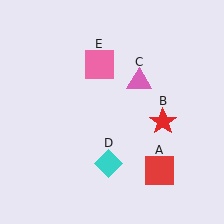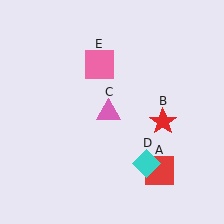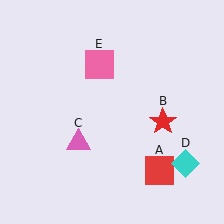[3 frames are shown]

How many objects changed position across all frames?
2 objects changed position: pink triangle (object C), cyan diamond (object D).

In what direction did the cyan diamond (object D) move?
The cyan diamond (object D) moved right.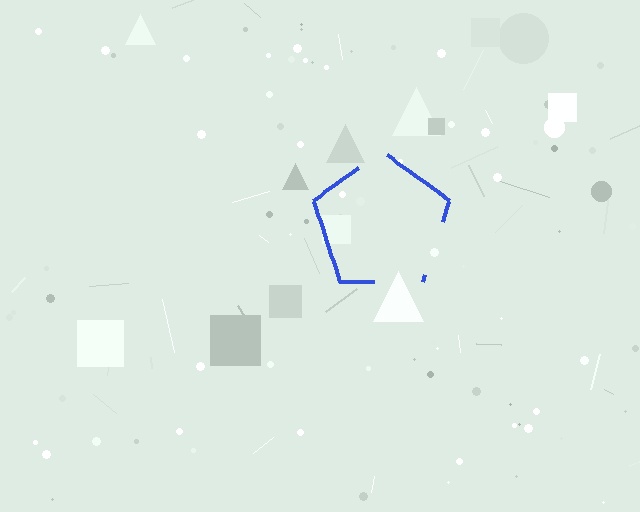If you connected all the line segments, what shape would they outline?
They would outline a pentagon.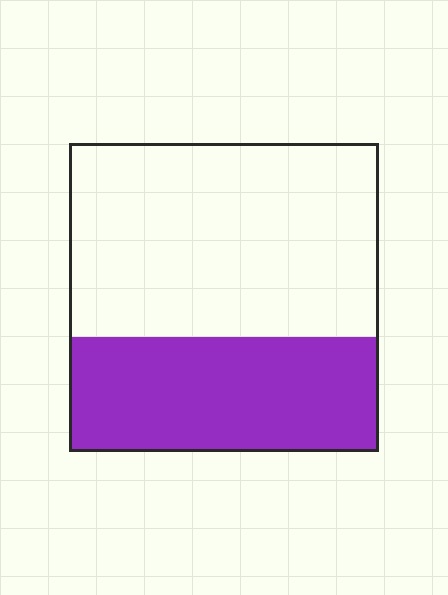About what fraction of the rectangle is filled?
About three eighths (3/8).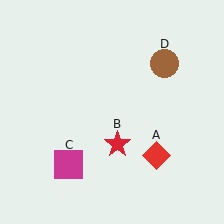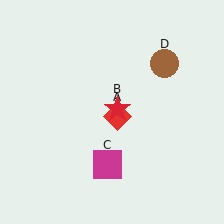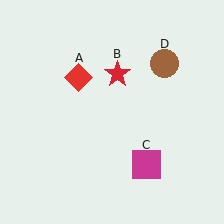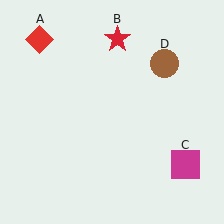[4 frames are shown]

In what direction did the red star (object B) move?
The red star (object B) moved up.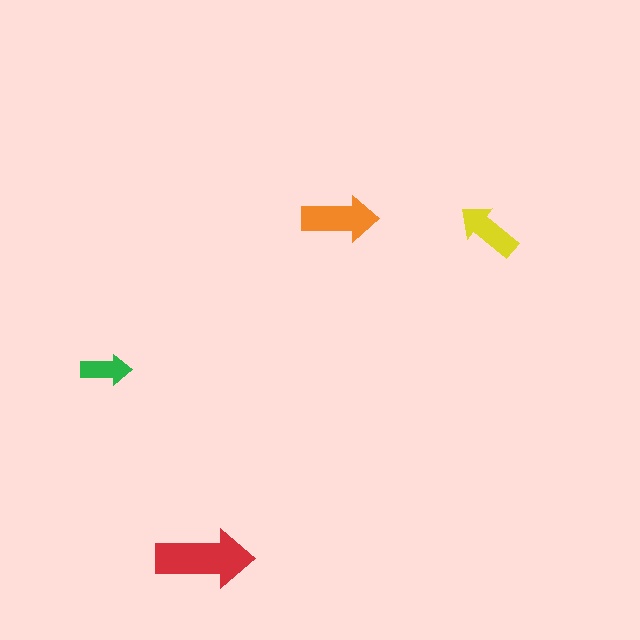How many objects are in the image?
There are 4 objects in the image.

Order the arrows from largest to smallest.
the red one, the orange one, the yellow one, the green one.